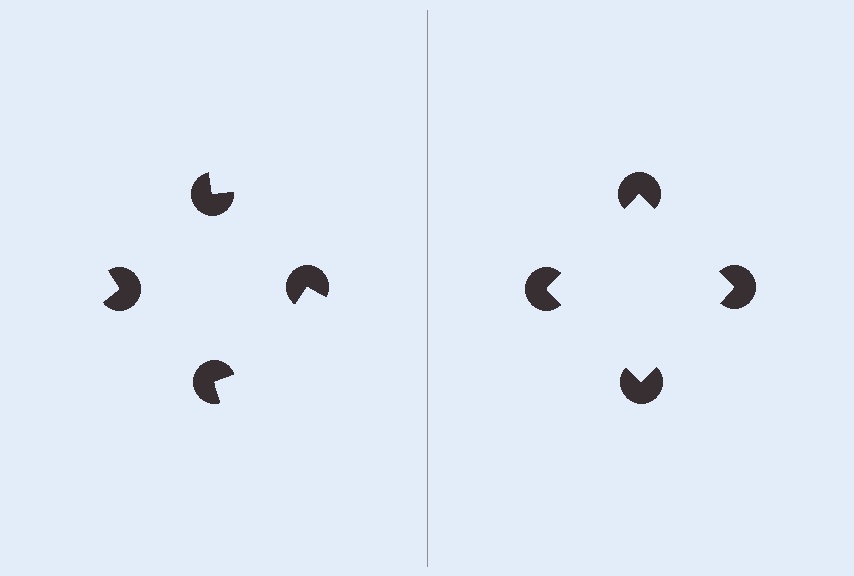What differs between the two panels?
The pac-man discs are positioned identically on both sides; only the wedge orientations differ. On the right they align to a square; on the left they are misaligned.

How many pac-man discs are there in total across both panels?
8 — 4 on each side.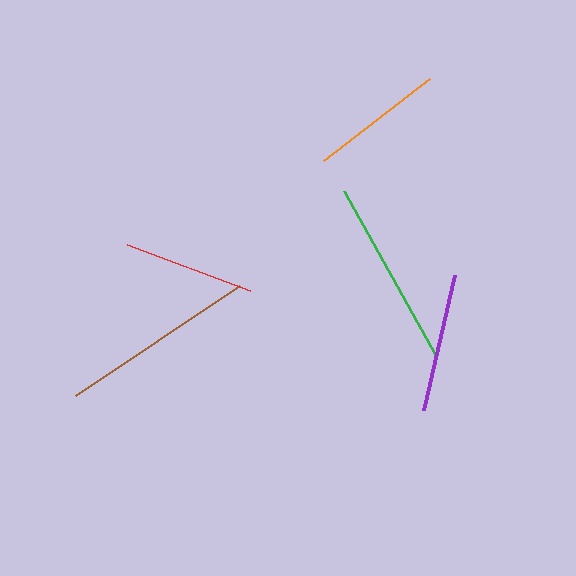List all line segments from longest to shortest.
From longest to shortest: brown, green, purple, orange, red.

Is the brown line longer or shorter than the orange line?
The brown line is longer than the orange line.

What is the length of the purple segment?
The purple segment is approximately 138 pixels long.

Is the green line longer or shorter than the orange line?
The green line is longer than the orange line.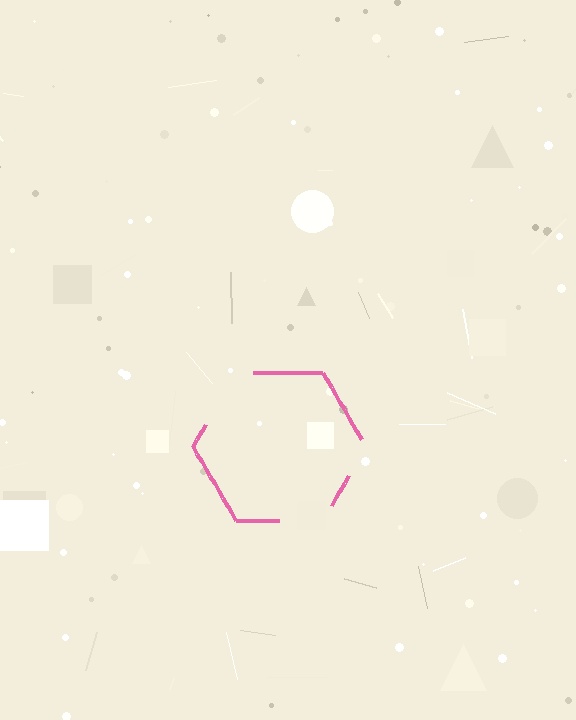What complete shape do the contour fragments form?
The contour fragments form a hexagon.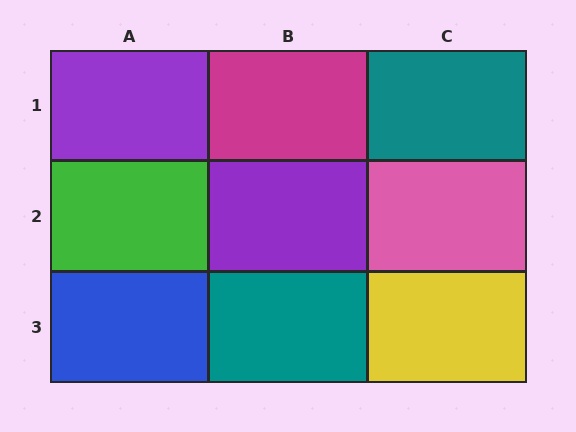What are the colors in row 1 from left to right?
Purple, magenta, teal.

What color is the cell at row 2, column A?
Green.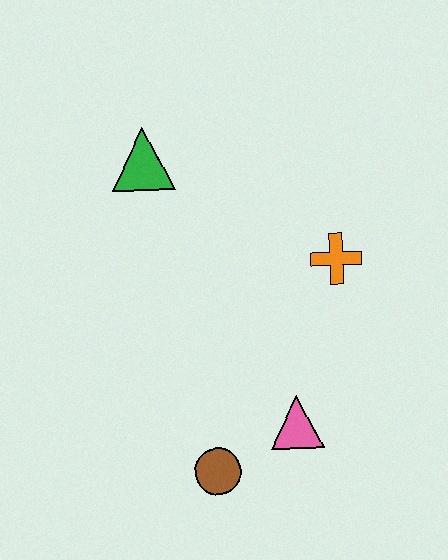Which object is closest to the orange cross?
The pink triangle is closest to the orange cross.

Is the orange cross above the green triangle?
No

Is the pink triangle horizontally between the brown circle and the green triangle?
No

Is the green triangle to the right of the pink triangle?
No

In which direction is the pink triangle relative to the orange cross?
The pink triangle is below the orange cross.